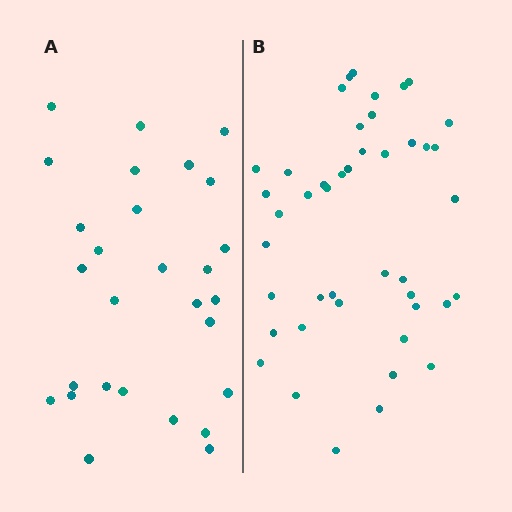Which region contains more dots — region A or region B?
Region B (the right region) has more dots.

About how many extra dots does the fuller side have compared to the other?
Region B has approximately 15 more dots than region A.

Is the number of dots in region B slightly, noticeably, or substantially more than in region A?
Region B has substantially more. The ratio is roughly 1.6 to 1.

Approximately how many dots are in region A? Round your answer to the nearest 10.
About 30 dots. (The exact count is 28, which rounds to 30.)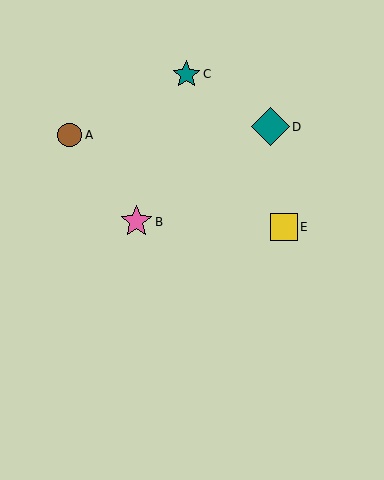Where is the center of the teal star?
The center of the teal star is at (186, 74).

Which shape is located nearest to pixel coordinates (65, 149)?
The brown circle (labeled A) at (70, 135) is nearest to that location.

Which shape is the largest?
The teal diamond (labeled D) is the largest.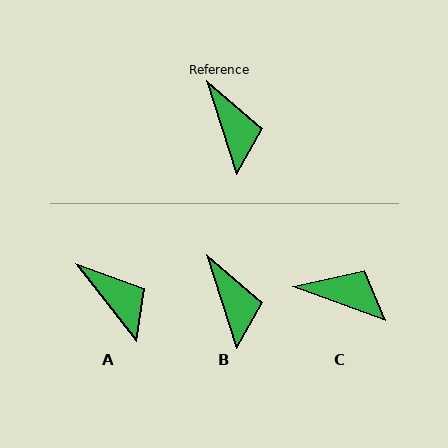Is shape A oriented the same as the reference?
No, it is off by about 21 degrees.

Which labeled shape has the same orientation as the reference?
B.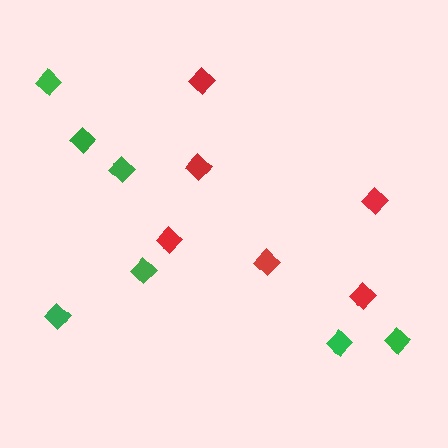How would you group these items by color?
There are 2 groups: one group of green diamonds (7) and one group of red diamonds (6).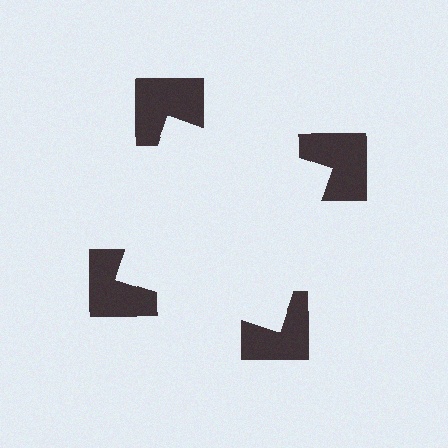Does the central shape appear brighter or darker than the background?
It typically appears slightly brighter than the background, even though no actual brightness change is drawn.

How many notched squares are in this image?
There are 4 — one at each vertex of the illusory square.